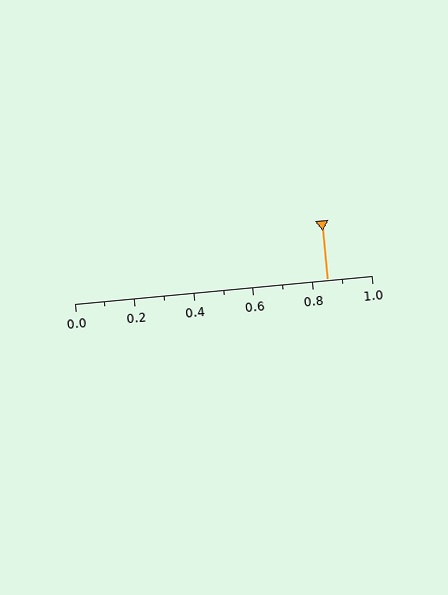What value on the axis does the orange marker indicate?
The marker indicates approximately 0.85.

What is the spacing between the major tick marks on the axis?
The major ticks are spaced 0.2 apart.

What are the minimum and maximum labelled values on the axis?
The axis runs from 0.0 to 1.0.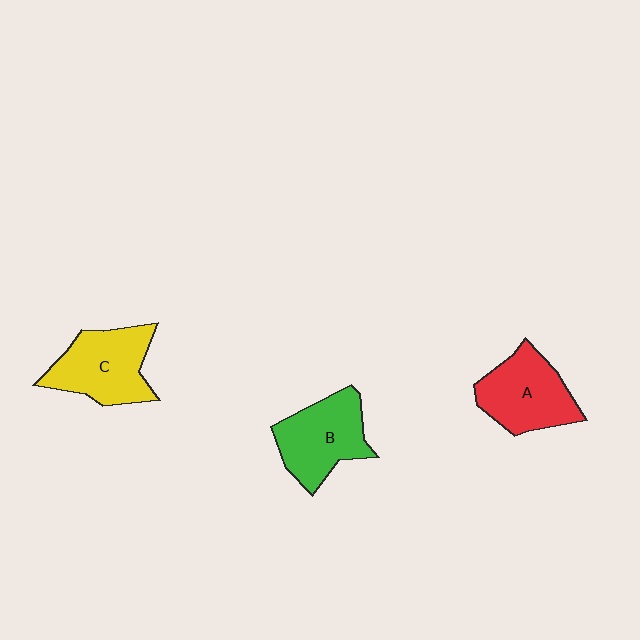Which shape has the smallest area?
Shape A (red).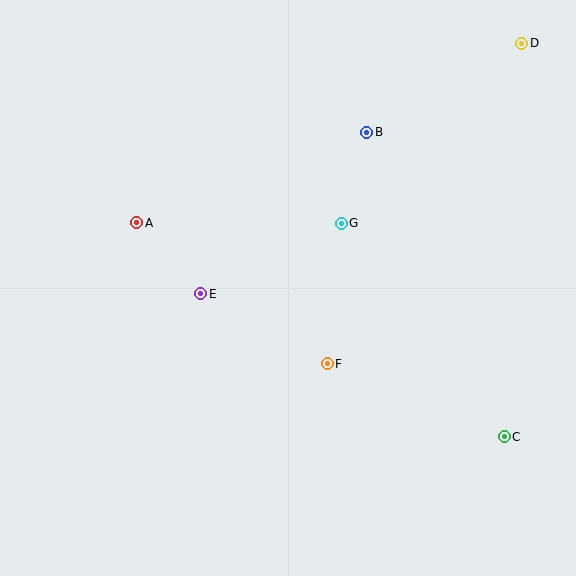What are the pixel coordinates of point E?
Point E is at (201, 294).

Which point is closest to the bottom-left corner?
Point E is closest to the bottom-left corner.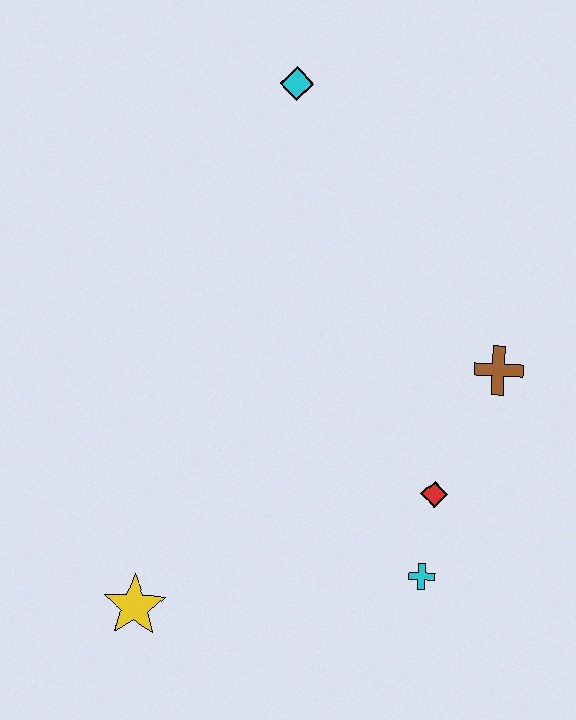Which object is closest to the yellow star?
The cyan cross is closest to the yellow star.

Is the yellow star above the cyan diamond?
No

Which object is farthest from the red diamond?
The cyan diamond is farthest from the red diamond.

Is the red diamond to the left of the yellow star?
No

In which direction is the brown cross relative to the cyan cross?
The brown cross is above the cyan cross.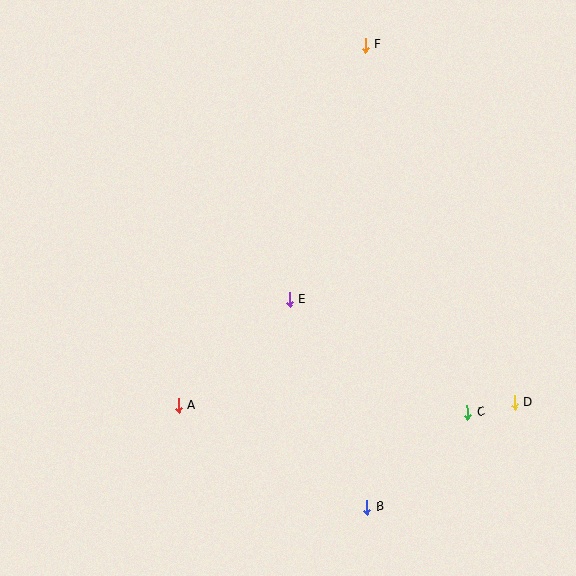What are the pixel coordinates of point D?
Point D is at (515, 402).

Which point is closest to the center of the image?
Point E at (290, 299) is closest to the center.